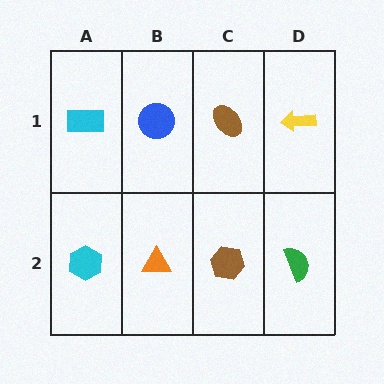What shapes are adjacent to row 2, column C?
A brown ellipse (row 1, column C), an orange triangle (row 2, column B), a green semicircle (row 2, column D).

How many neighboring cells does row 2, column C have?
3.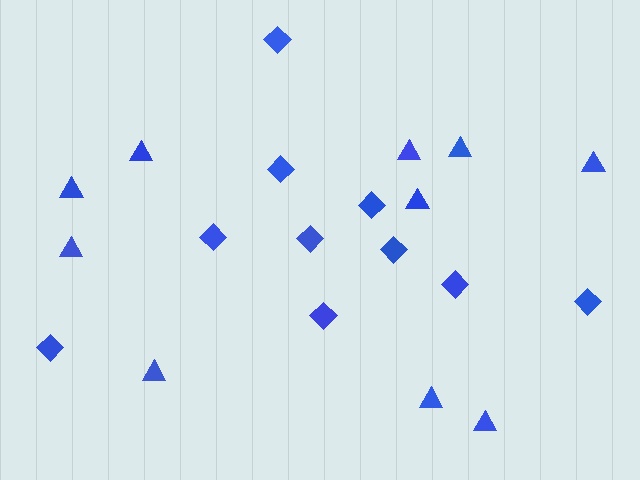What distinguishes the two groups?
There are 2 groups: one group of diamonds (10) and one group of triangles (10).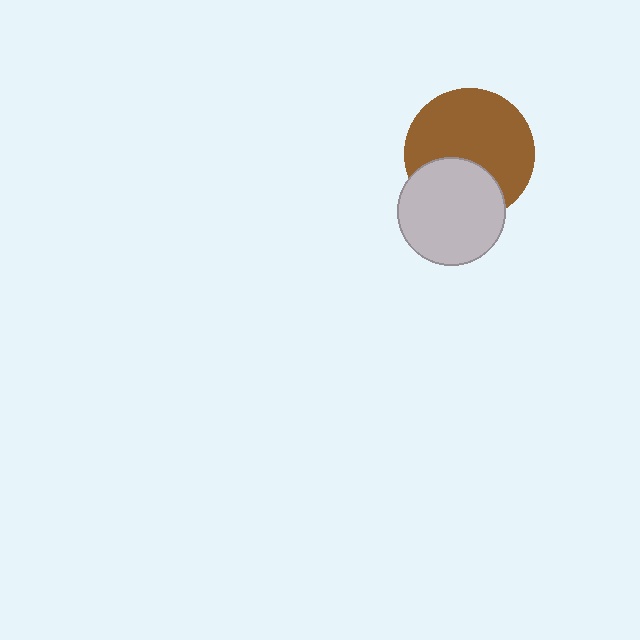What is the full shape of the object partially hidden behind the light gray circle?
The partially hidden object is a brown circle.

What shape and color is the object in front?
The object in front is a light gray circle.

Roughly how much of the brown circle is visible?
Most of it is visible (roughly 68%).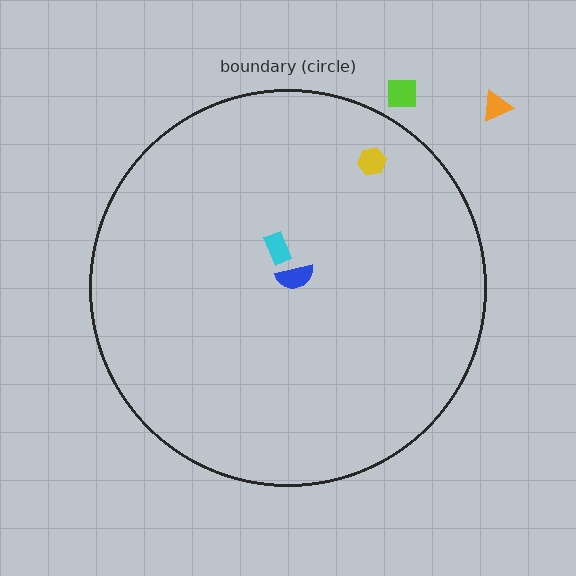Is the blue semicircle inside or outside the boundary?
Inside.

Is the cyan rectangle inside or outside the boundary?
Inside.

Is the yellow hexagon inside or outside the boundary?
Inside.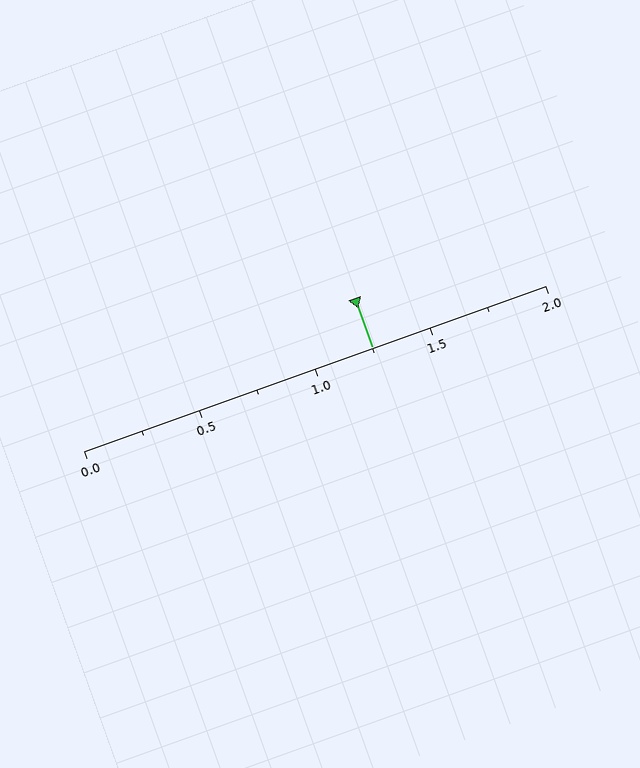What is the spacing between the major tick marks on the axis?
The major ticks are spaced 0.5 apart.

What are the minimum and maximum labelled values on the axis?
The axis runs from 0.0 to 2.0.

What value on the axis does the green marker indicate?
The marker indicates approximately 1.25.